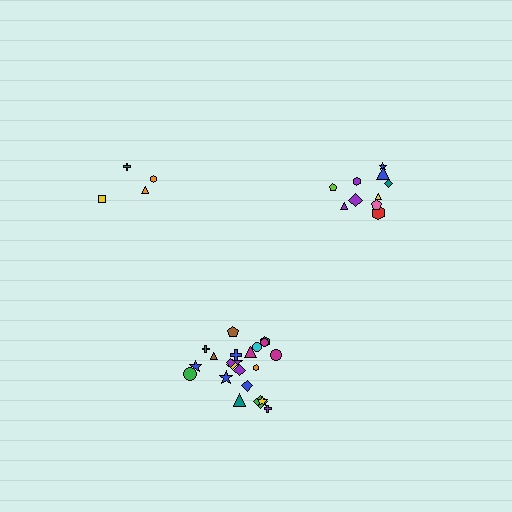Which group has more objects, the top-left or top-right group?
The top-right group.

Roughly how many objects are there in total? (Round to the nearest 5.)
Roughly 35 objects in total.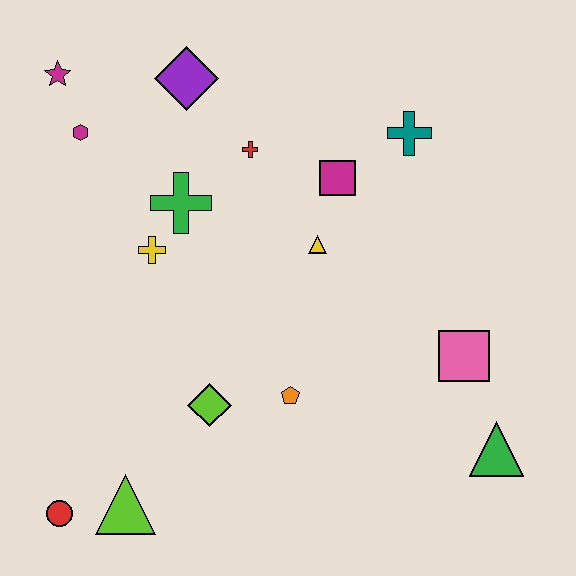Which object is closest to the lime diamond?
The orange pentagon is closest to the lime diamond.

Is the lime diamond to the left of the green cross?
No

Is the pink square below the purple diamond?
Yes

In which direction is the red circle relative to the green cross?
The red circle is below the green cross.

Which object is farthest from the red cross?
The red circle is farthest from the red cross.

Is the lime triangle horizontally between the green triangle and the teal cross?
No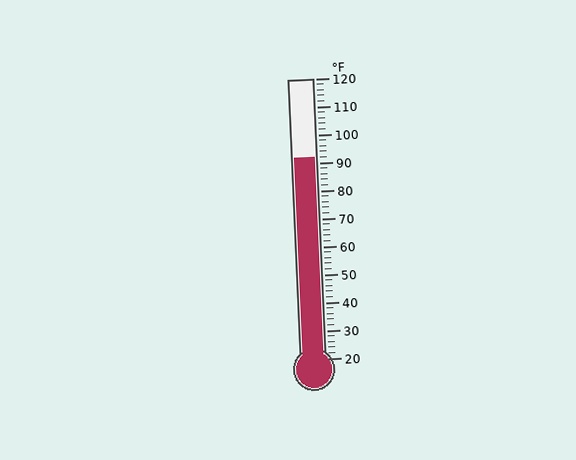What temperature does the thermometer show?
The thermometer shows approximately 92°F.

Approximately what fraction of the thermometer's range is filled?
The thermometer is filled to approximately 70% of its range.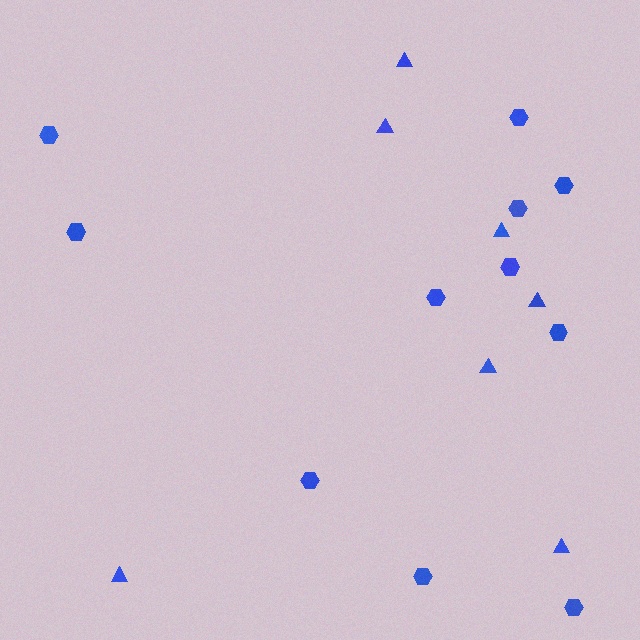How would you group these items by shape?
There are 2 groups: one group of triangles (7) and one group of hexagons (11).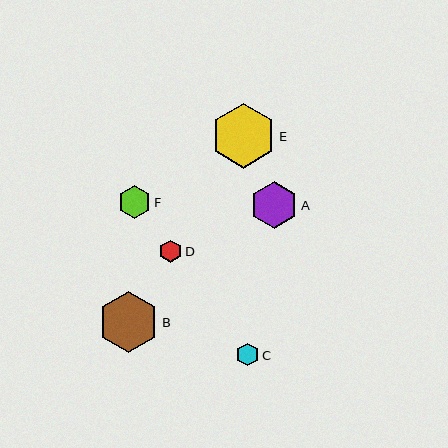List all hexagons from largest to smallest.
From largest to smallest: E, B, A, F, C, D.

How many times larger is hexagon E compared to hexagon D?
Hexagon E is approximately 2.9 times the size of hexagon D.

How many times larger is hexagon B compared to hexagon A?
Hexagon B is approximately 1.3 times the size of hexagon A.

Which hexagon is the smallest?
Hexagon D is the smallest with a size of approximately 22 pixels.